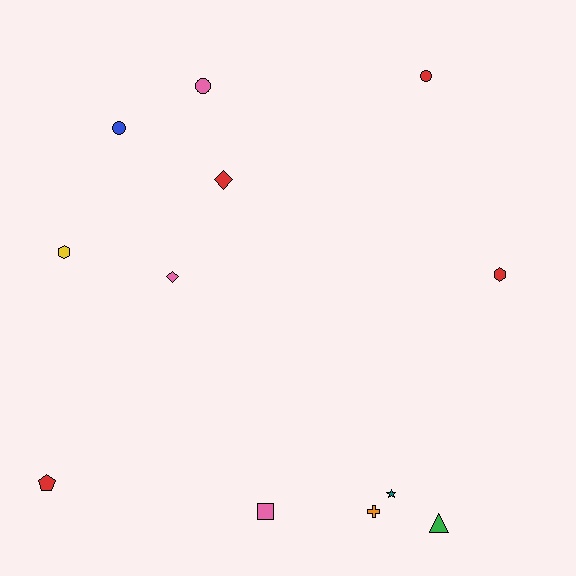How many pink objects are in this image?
There are 3 pink objects.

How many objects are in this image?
There are 12 objects.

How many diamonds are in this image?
There are 2 diamonds.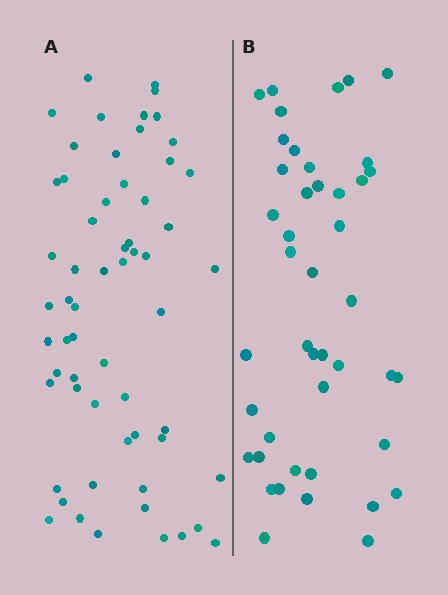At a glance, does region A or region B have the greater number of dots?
Region A (the left region) has more dots.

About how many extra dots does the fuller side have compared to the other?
Region A has approximately 15 more dots than region B.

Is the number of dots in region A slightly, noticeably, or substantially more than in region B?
Region A has noticeably more, but not dramatically so. The ratio is roughly 1.4 to 1.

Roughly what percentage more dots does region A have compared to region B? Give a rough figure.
About 35% more.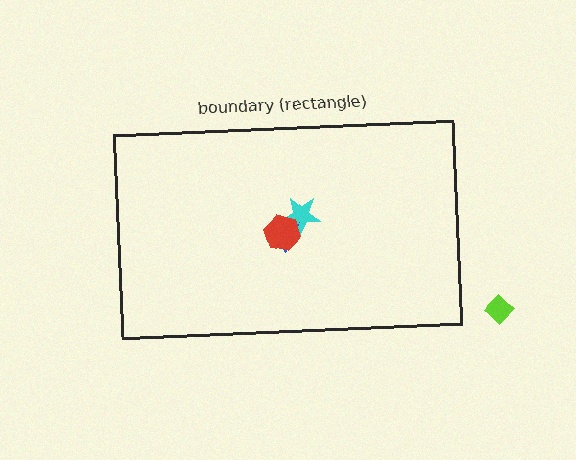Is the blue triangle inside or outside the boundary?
Inside.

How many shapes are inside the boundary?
3 inside, 1 outside.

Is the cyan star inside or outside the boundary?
Inside.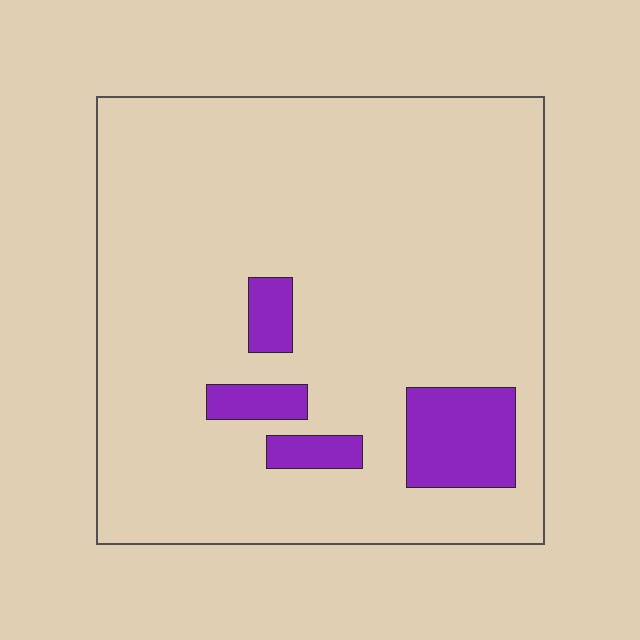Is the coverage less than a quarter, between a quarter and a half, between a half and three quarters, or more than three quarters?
Less than a quarter.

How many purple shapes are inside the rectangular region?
4.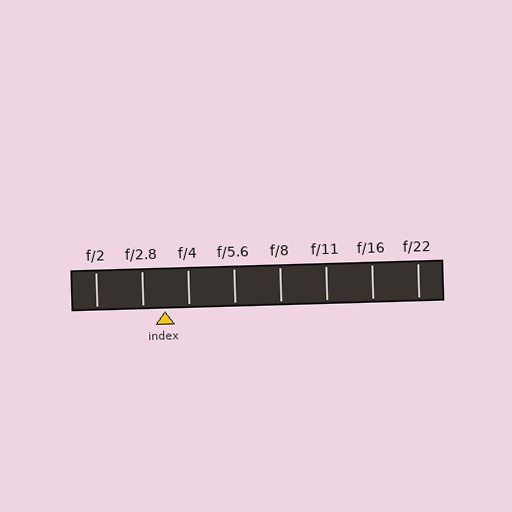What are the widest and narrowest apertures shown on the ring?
The widest aperture shown is f/2 and the narrowest is f/22.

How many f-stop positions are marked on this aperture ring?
There are 8 f-stop positions marked.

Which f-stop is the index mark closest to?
The index mark is closest to f/2.8.